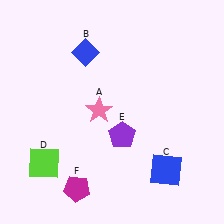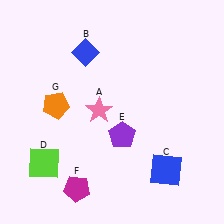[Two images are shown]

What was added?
An orange pentagon (G) was added in Image 2.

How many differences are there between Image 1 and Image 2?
There is 1 difference between the two images.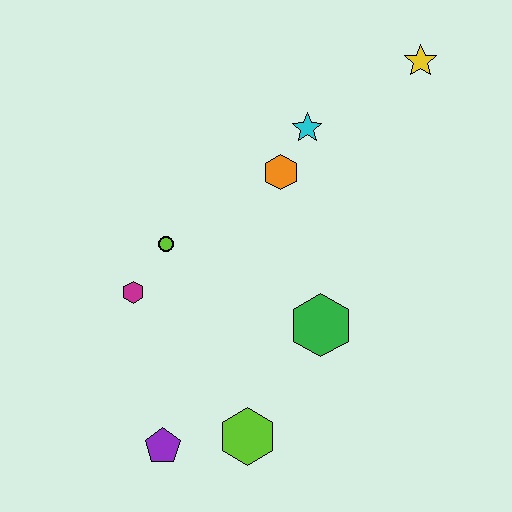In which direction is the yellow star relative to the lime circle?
The yellow star is to the right of the lime circle.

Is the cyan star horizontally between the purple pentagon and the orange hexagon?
No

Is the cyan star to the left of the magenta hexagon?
No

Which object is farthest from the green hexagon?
The yellow star is farthest from the green hexagon.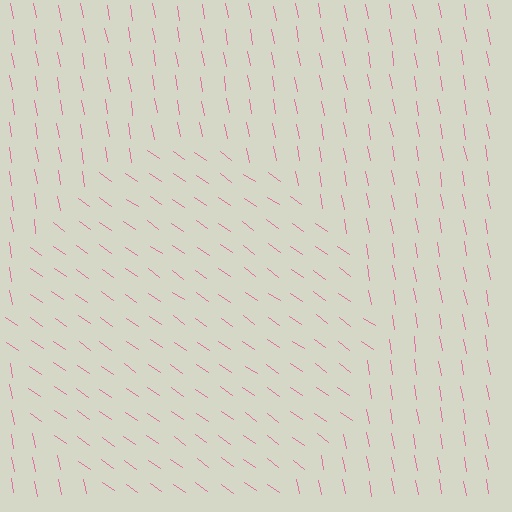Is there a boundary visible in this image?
Yes, there is a texture boundary formed by a change in line orientation.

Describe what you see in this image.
The image is filled with small pink line segments. A circle region in the image has lines oriented differently from the surrounding lines, creating a visible texture boundary.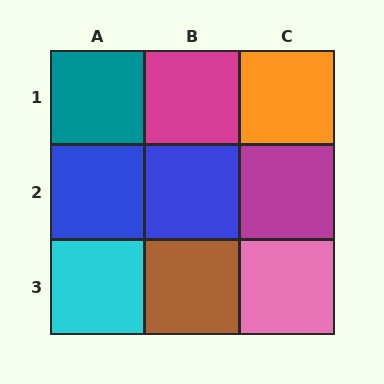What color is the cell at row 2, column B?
Blue.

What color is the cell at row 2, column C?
Magenta.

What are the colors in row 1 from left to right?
Teal, magenta, orange.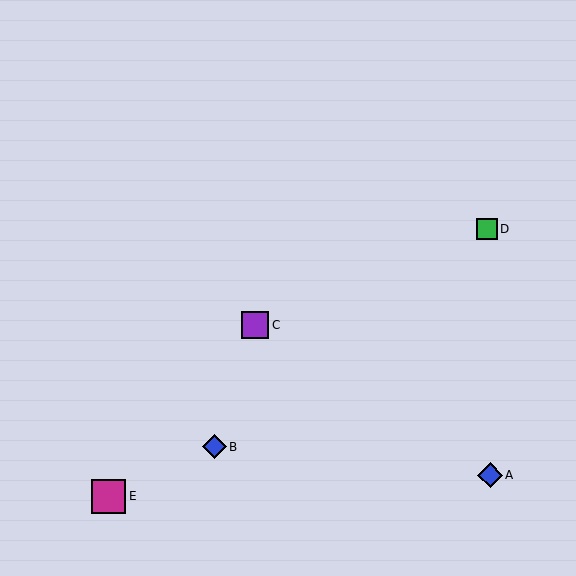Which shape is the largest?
The magenta square (labeled E) is the largest.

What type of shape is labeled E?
Shape E is a magenta square.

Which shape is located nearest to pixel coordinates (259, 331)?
The purple square (labeled C) at (255, 325) is nearest to that location.